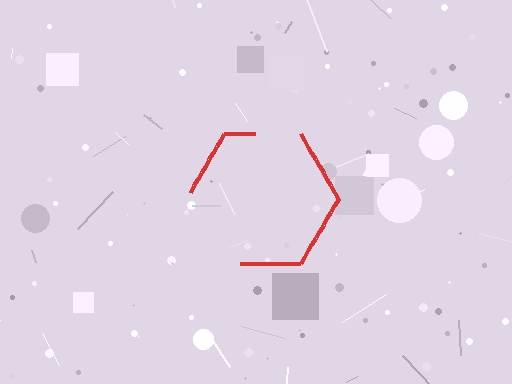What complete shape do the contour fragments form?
The contour fragments form a hexagon.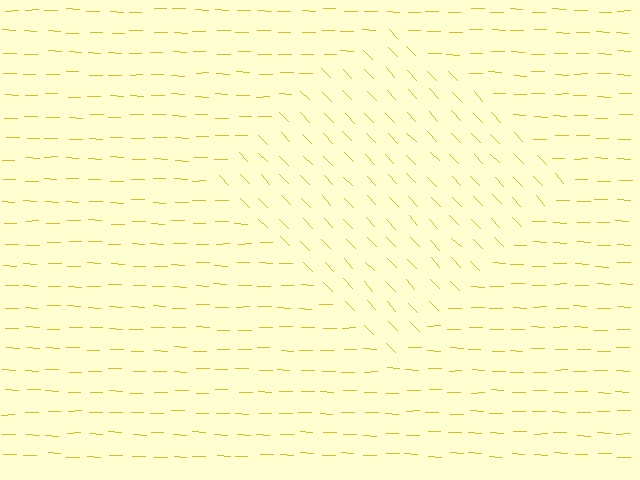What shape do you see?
I see a diamond.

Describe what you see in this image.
The image is filled with small yellow line segments. A diamond region in the image has lines oriented differently from the surrounding lines, creating a visible texture boundary.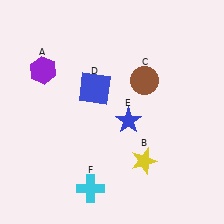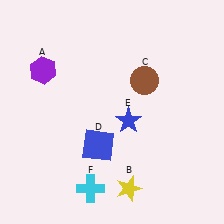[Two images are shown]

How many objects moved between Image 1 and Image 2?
2 objects moved between the two images.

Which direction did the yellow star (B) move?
The yellow star (B) moved down.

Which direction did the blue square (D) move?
The blue square (D) moved down.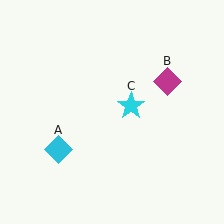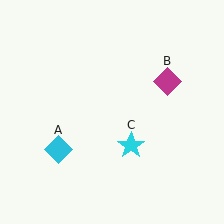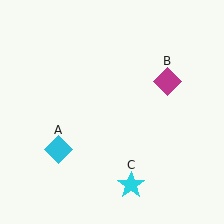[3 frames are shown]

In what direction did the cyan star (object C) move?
The cyan star (object C) moved down.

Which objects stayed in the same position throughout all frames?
Cyan diamond (object A) and magenta diamond (object B) remained stationary.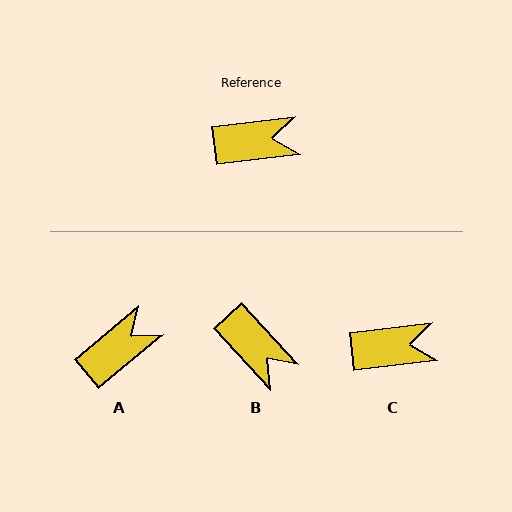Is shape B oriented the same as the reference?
No, it is off by about 54 degrees.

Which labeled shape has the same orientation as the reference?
C.